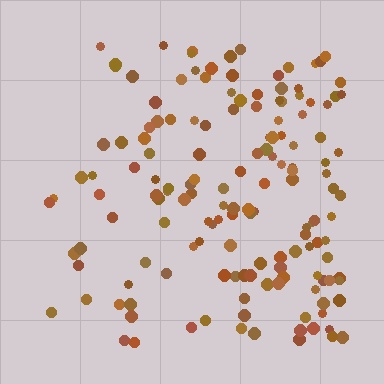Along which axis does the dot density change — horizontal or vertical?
Horizontal.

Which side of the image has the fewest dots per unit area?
The left.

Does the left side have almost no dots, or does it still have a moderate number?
Still a moderate number, just noticeably fewer than the right.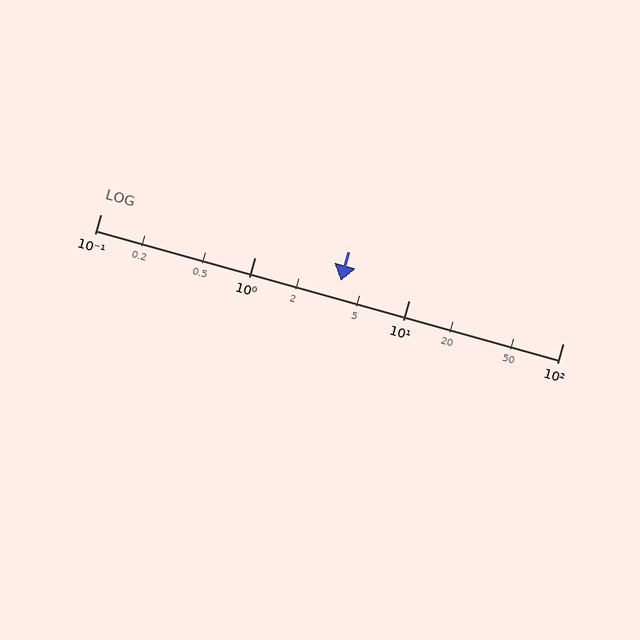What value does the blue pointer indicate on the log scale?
The pointer indicates approximately 3.6.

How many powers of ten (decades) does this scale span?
The scale spans 3 decades, from 0.1 to 100.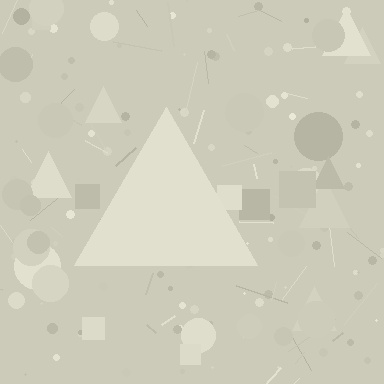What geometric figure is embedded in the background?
A triangle is embedded in the background.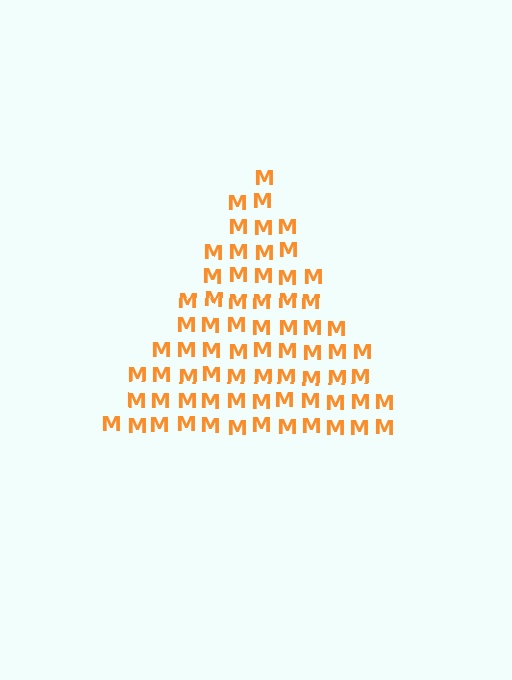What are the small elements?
The small elements are letter M's.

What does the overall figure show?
The overall figure shows a triangle.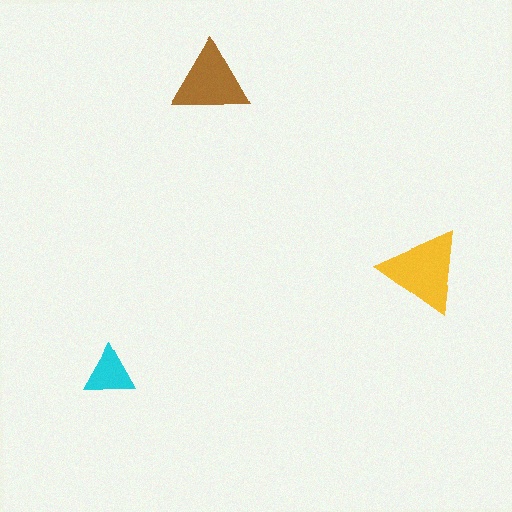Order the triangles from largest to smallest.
the yellow one, the brown one, the cyan one.